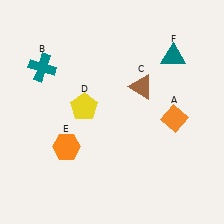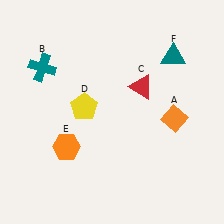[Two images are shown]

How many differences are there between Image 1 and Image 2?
There is 1 difference between the two images.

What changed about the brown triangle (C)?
In Image 1, C is brown. In Image 2, it changed to red.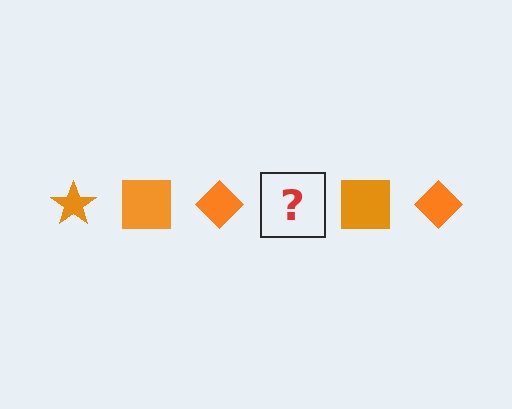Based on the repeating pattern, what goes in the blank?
The blank should be an orange star.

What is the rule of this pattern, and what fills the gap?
The rule is that the pattern cycles through star, square, diamond shapes in orange. The gap should be filled with an orange star.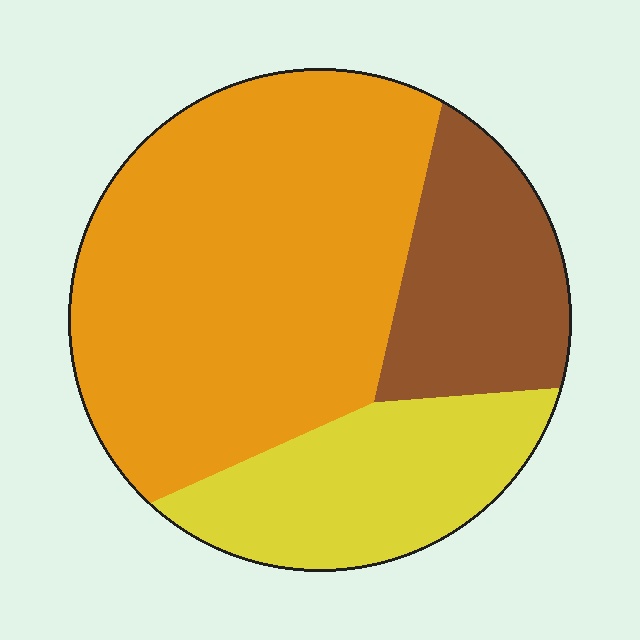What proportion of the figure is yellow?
Yellow takes up about one fifth (1/5) of the figure.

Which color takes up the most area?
Orange, at roughly 60%.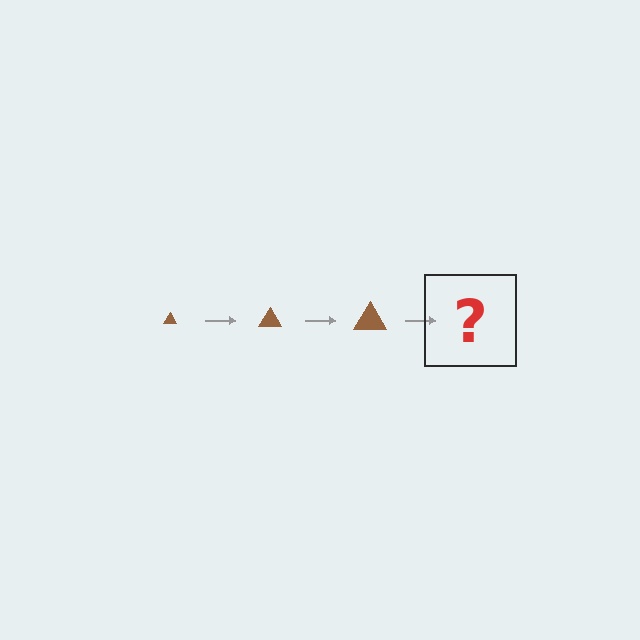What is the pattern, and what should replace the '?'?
The pattern is that the triangle gets progressively larger each step. The '?' should be a brown triangle, larger than the previous one.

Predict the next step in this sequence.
The next step is a brown triangle, larger than the previous one.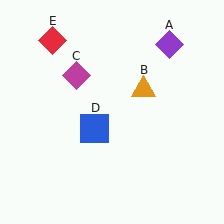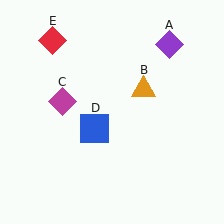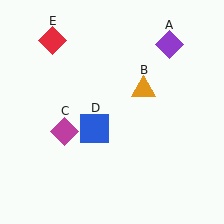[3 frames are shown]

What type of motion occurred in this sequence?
The magenta diamond (object C) rotated counterclockwise around the center of the scene.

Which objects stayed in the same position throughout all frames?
Purple diamond (object A) and orange triangle (object B) and blue square (object D) and red diamond (object E) remained stationary.